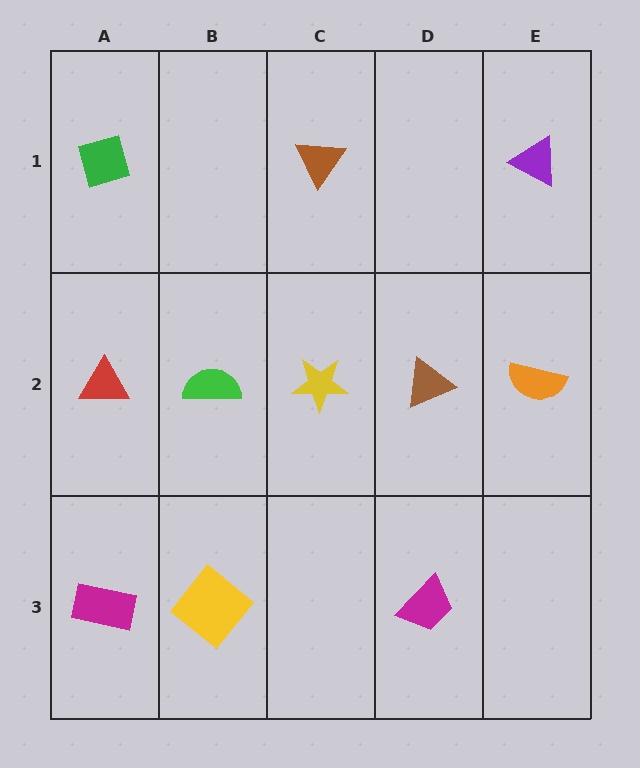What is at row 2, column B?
A green semicircle.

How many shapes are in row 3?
3 shapes.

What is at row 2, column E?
An orange semicircle.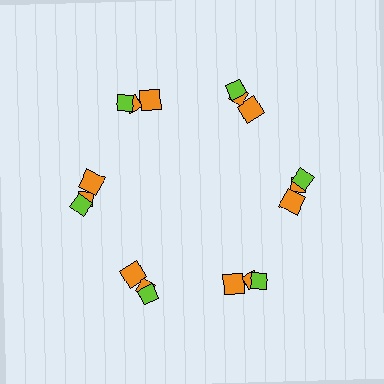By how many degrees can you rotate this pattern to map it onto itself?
The pattern maps onto itself every 60 degrees of rotation.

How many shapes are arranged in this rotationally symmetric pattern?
There are 18 shapes, arranged in 6 groups of 3.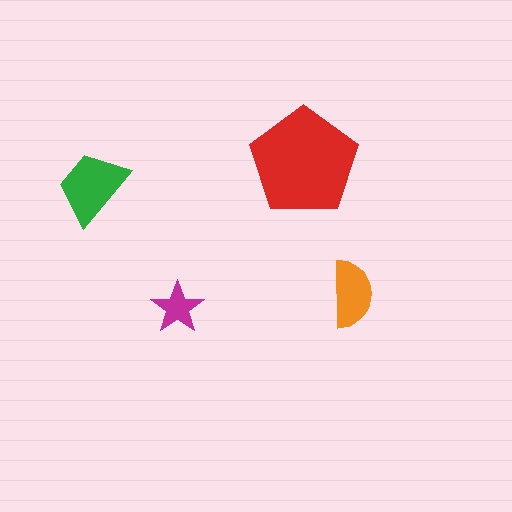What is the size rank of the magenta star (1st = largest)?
4th.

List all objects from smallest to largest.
The magenta star, the orange semicircle, the green trapezoid, the red pentagon.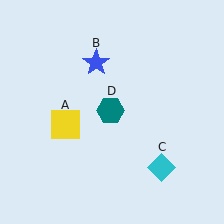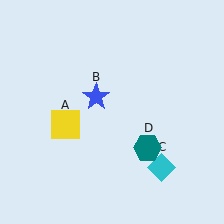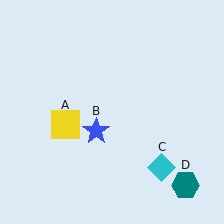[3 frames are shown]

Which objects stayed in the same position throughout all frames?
Yellow square (object A) and cyan diamond (object C) remained stationary.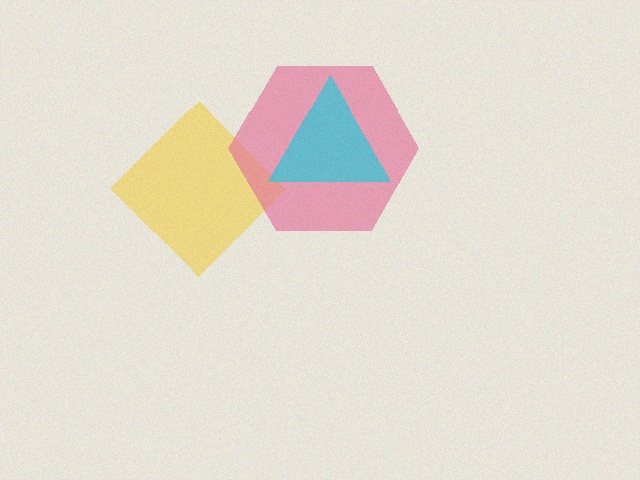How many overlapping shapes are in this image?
There are 3 overlapping shapes in the image.